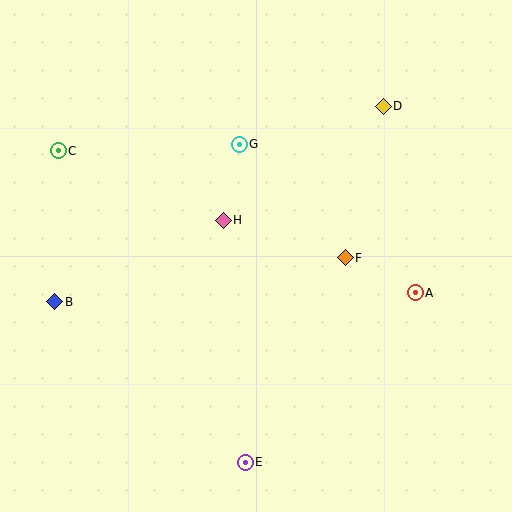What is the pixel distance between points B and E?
The distance between B and E is 249 pixels.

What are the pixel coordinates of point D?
Point D is at (383, 106).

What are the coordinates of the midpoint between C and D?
The midpoint between C and D is at (221, 129).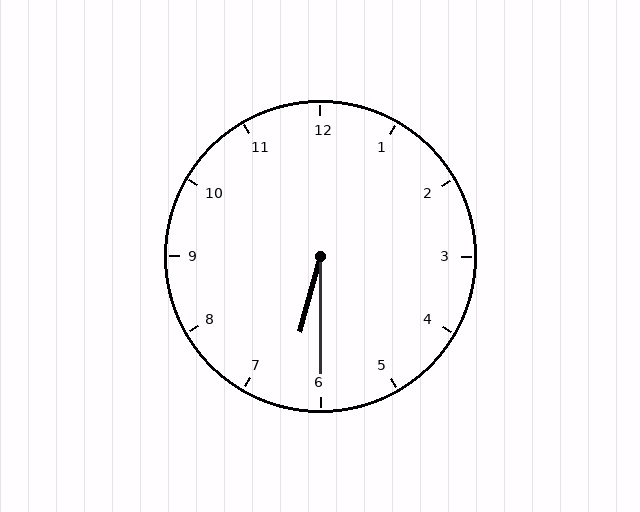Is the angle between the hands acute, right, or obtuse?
It is acute.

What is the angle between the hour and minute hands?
Approximately 15 degrees.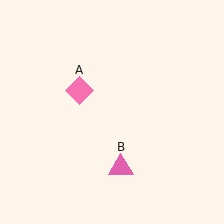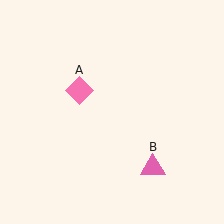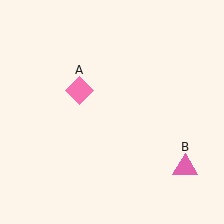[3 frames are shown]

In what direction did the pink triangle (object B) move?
The pink triangle (object B) moved right.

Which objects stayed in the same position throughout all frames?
Pink diamond (object A) remained stationary.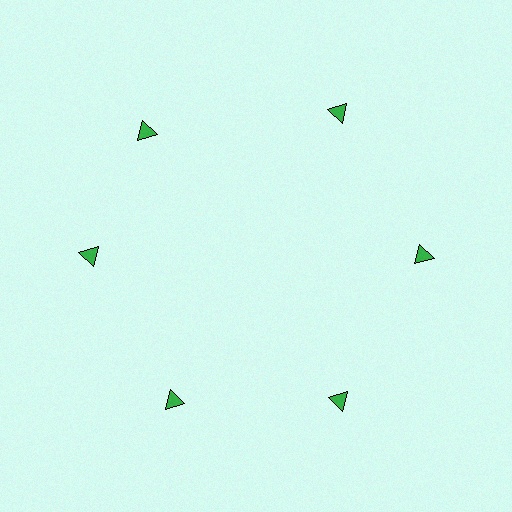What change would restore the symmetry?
The symmetry would be restored by rotating it back into even spacing with its neighbors so that all 6 triangles sit at equal angles and equal distance from the center.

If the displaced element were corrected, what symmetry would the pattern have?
It would have 6-fold rotational symmetry — the pattern would map onto itself every 60 degrees.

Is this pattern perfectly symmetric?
No. The 6 green triangles are arranged in a ring, but one element near the 11 o'clock position is rotated out of alignment along the ring, breaking the 6-fold rotational symmetry.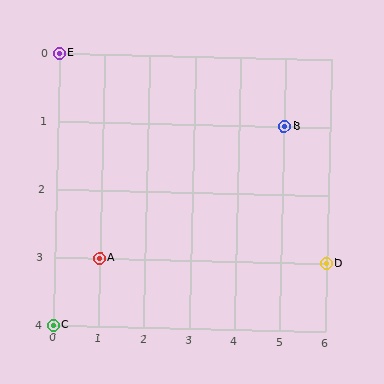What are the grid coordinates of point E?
Point E is at grid coordinates (0, 0).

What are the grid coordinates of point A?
Point A is at grid coordinates (1, 3).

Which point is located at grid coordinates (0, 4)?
Point C is at (0, 4).